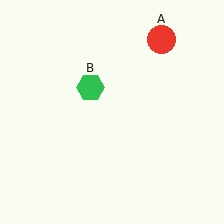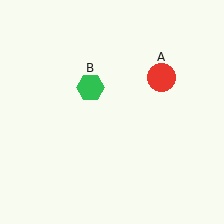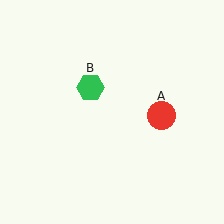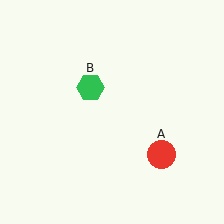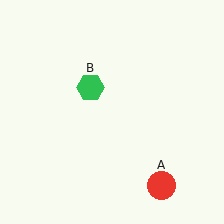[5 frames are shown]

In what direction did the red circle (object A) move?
The red circle (object A) moved down.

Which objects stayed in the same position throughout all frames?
Green hexagon (object B) remained stationary.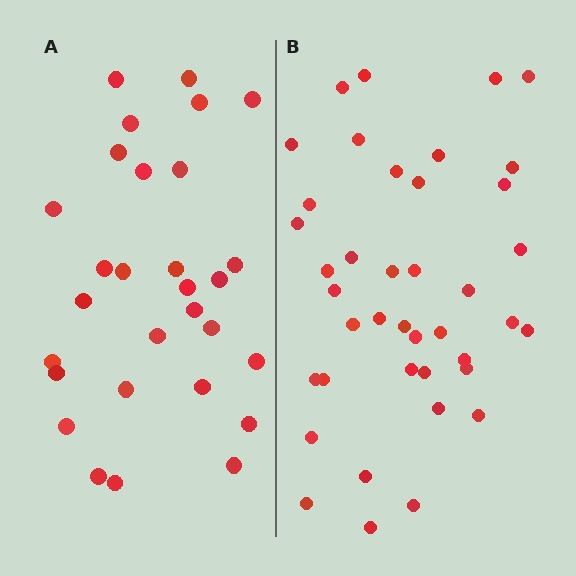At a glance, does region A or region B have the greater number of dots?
Region B (the right region) has more dots.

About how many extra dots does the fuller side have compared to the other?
Region B has roughly 12 or so more dots than region A.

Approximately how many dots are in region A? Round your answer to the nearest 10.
About 30 dots. (The exact count is 29, which rounds to 30.)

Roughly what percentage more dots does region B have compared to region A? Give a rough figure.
About 40% more.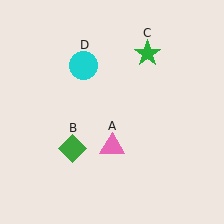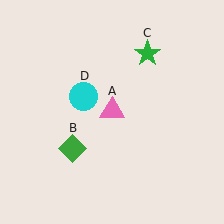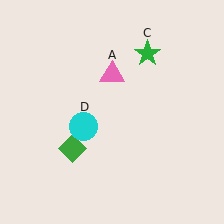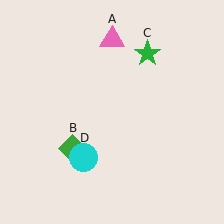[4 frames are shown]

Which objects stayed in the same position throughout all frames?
Green diamond (object B) and green star (object C) remained stationary.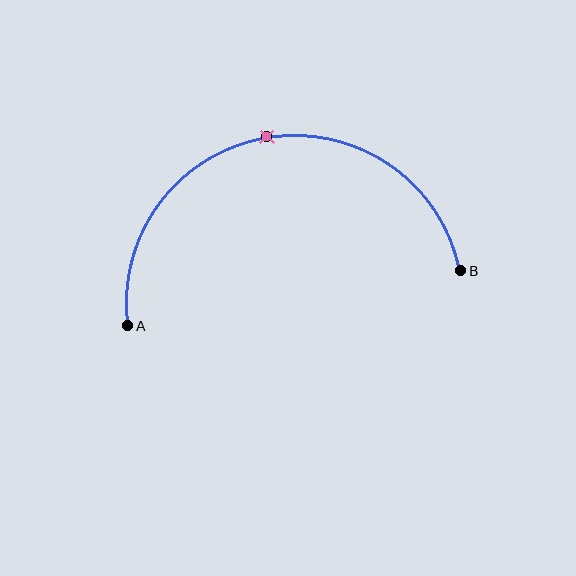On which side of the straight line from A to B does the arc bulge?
The arc bulges above the straight line connecting A and B.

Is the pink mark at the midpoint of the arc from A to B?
Yes. The pink mark lies on the arc at equal arc-length from both A and B — it is the arc midpoint.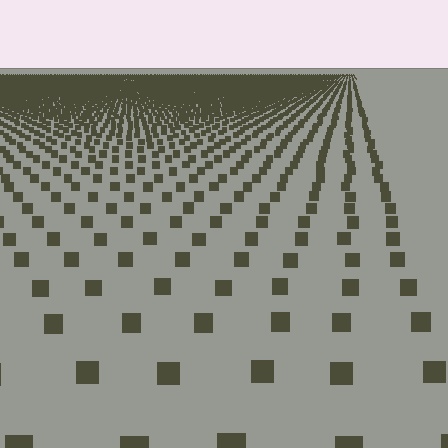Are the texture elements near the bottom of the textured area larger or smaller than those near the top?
Larger. Near the bottom, elements are closer to the viewer and appear at a bigger on-screen size.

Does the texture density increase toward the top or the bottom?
Density increases toward the top.